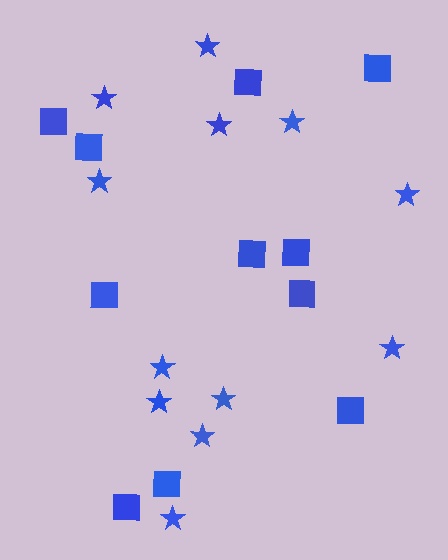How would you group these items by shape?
There are 2 groups: one group of squares (11) and one group of stars (12).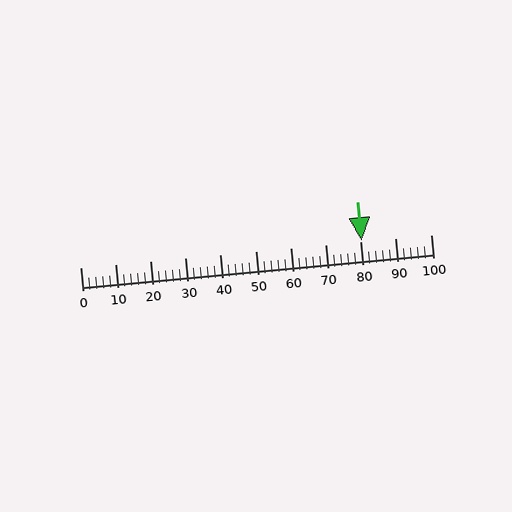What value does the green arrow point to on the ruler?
The green arrow points to approximately 80.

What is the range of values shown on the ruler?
The ruler shows values from 0 to 100.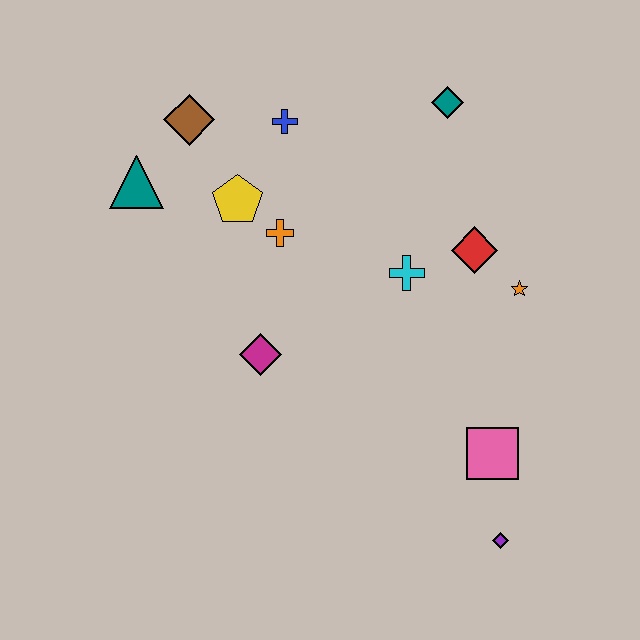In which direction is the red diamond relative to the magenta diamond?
The red diamond is to the right of the magenta diamond.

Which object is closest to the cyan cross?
The red diamond is closest to the cyan cross.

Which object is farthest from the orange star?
The teal triangle is farthest from the orange star.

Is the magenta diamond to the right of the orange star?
No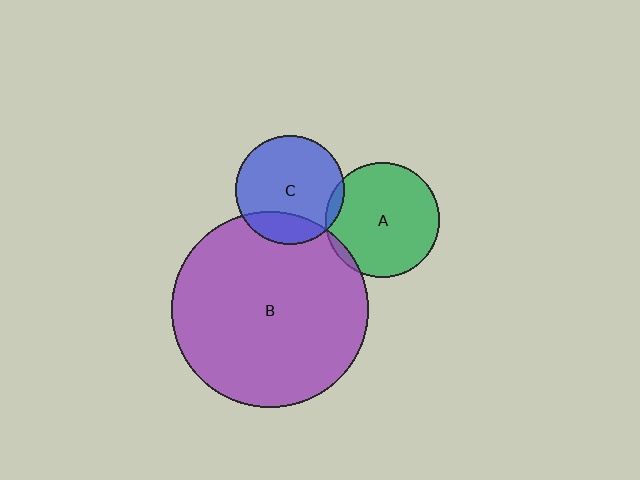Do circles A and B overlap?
Yes.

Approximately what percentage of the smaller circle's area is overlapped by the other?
Approximately 5%.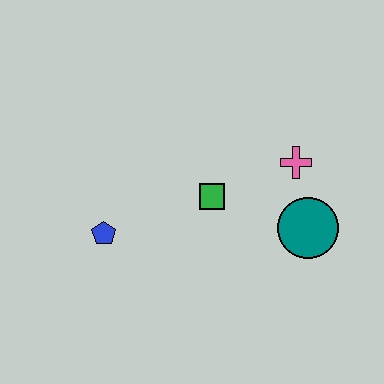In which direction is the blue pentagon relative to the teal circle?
The blue pentagon is to the left of the teal circle.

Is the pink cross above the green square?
Yes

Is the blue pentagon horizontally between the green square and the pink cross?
No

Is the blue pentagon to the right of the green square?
No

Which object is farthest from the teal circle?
The blue pentagon is farthest from the teal circle.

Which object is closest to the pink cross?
The teal circle is closest to the pink cross.